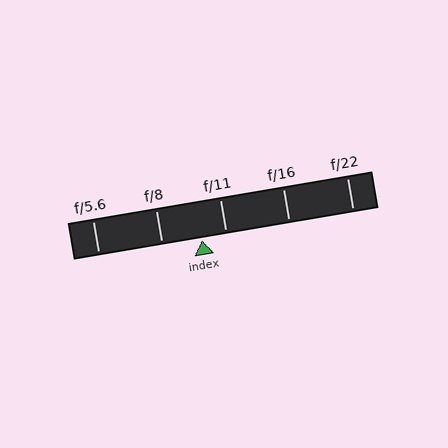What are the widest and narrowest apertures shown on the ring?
The widest aperture shown is f/5.6 and the narrowest is f/22.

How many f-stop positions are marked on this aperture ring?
There are 5 f-stop positions marked.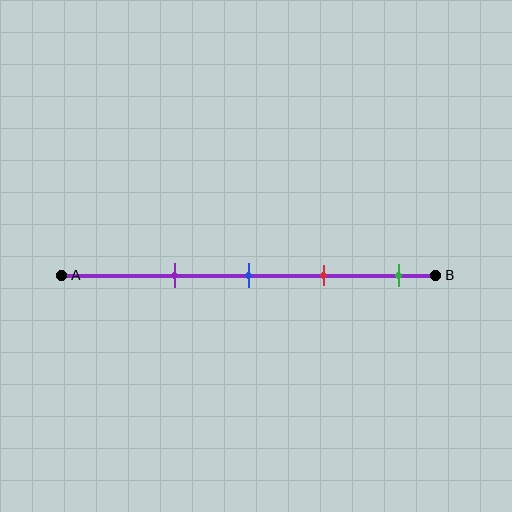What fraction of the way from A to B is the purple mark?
The purple mark is approximately 30% (0.3) of the way from A to B.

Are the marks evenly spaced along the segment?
Yes, the marks are approximately evenly spaced.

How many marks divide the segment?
There are 4 marks dividing the segment.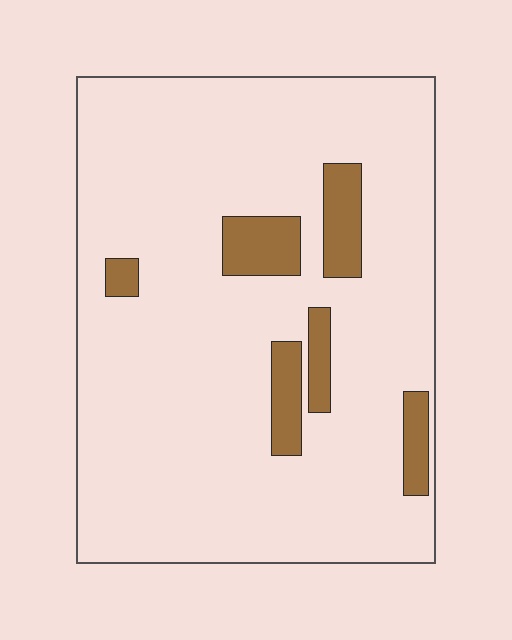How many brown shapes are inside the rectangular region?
6.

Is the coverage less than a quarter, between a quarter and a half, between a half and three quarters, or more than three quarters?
Less than a quarter.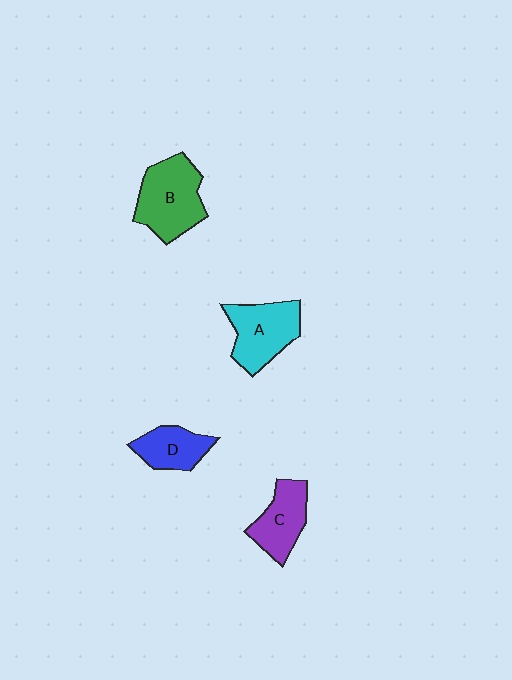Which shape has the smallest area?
Shape D (blue).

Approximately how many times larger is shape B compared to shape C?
Approximately 1.4 times.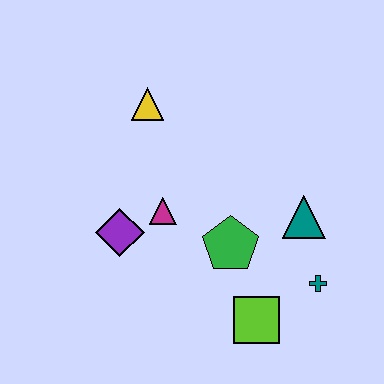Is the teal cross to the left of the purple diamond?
No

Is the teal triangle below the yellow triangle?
Yes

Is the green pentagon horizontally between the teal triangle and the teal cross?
No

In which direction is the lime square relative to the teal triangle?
The lime square is below the teal triangle.